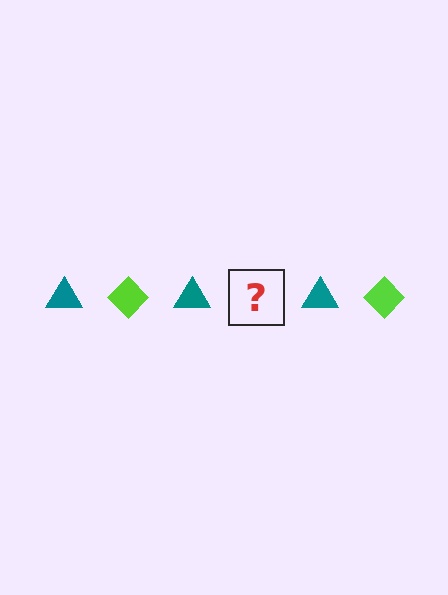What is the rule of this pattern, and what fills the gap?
The rule is that the pattern alternates between teal triangle and lime diamond. The gap should be filled with a lime diamond.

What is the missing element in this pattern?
The missing element is a lime diamond.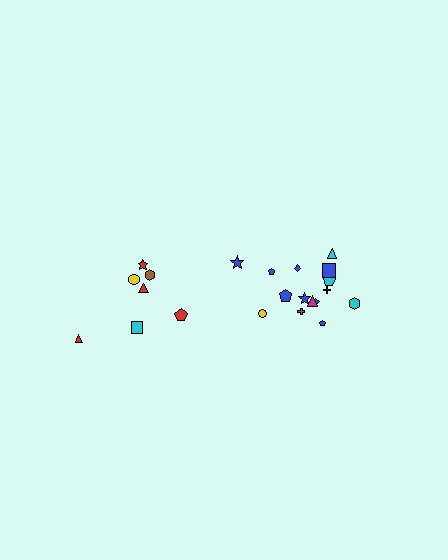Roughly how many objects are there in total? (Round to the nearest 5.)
Roughly 20 objects in total.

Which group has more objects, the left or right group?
The right group.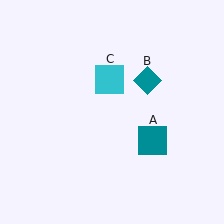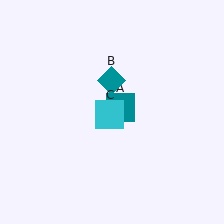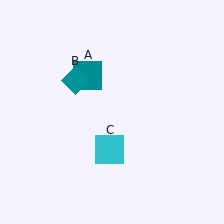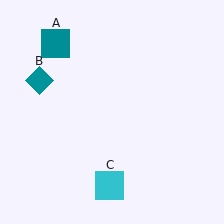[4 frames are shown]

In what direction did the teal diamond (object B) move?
The teal diamond (object B) moved left.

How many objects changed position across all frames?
3 objects changed position: teal square (object A), teal diamond (object B), cyan square (object C).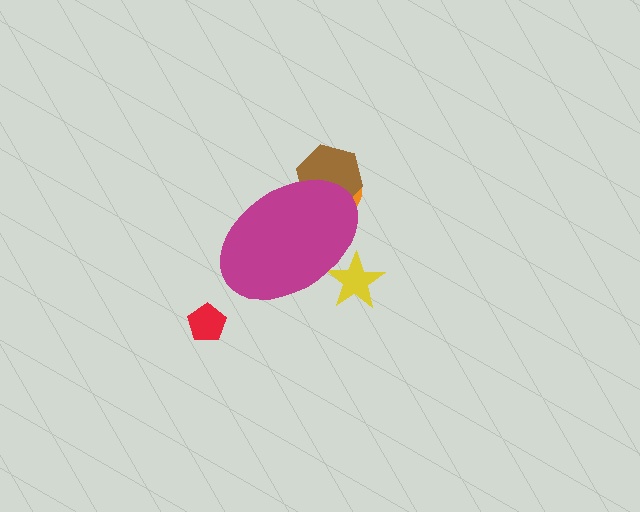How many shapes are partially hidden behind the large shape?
3 shapes are partially hidden.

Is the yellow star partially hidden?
Yes, the yellow star is partially hidden behind the magenta ellipse.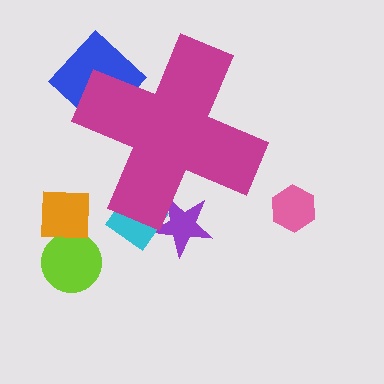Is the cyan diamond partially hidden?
Yes, the cyan diamond is partially hidden behind the magenta cross.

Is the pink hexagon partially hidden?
No, the pink hexagon is fully visible.